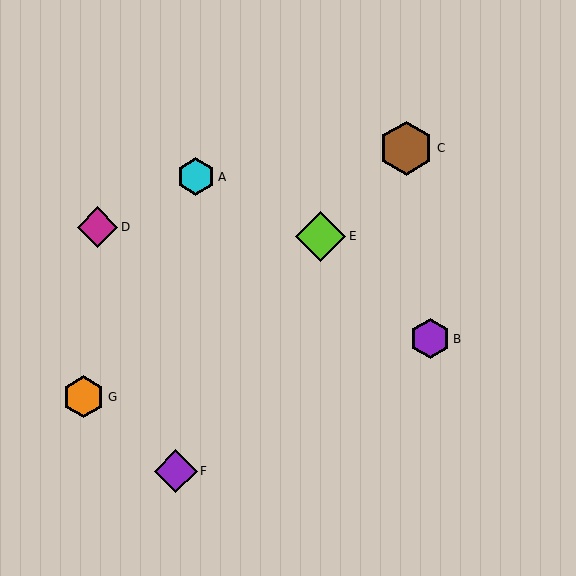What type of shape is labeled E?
Shape E is a lime diamond.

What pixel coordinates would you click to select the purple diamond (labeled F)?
Click at (176, 471) to select the purple diamond F.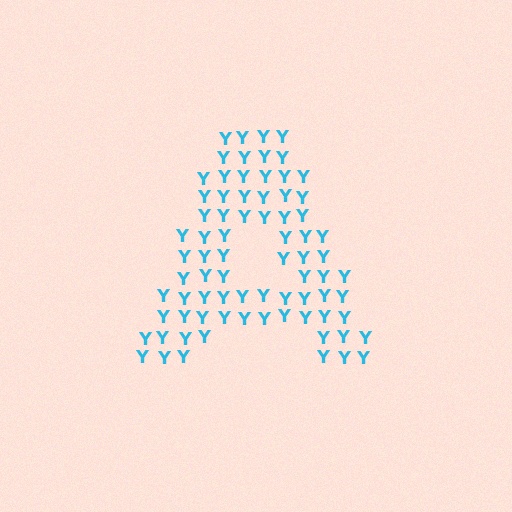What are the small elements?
The small elements are letter Y's.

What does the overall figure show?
The overall figure shows the letter A.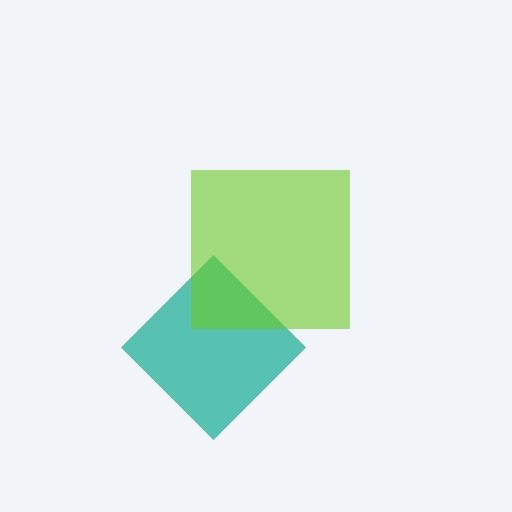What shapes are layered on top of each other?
The layered shapes are: a teal diamond, a lime square.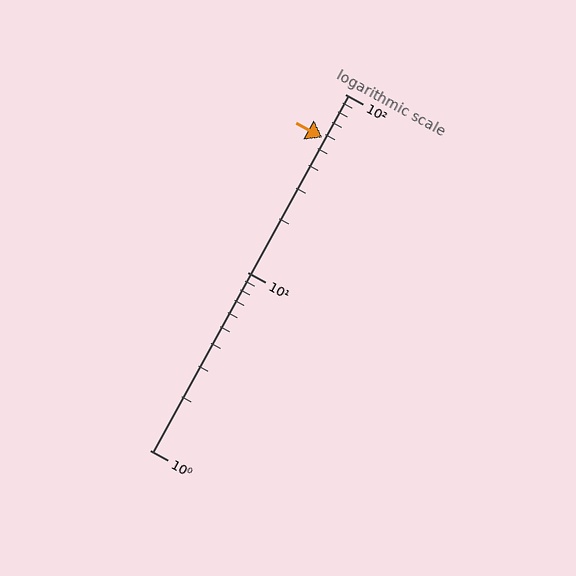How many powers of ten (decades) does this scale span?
The scale spans 2 decades, from 1 to 100.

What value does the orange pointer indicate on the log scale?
The pointer indicates approximately 57.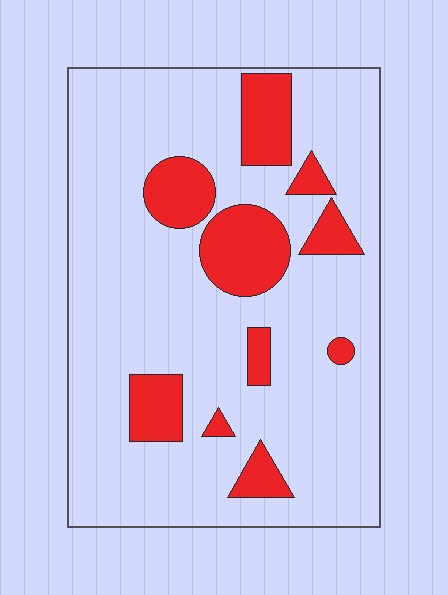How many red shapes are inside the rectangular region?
10.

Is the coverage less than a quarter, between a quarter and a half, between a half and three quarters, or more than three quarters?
Less than a quarter.